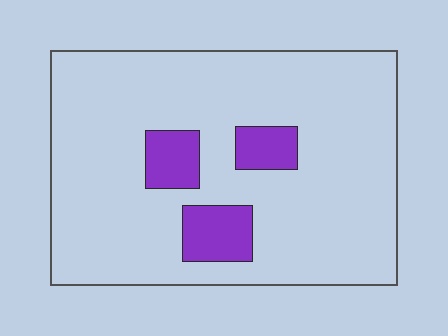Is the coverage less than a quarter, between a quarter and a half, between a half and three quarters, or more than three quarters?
Less than a quarter.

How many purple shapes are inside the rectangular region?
3.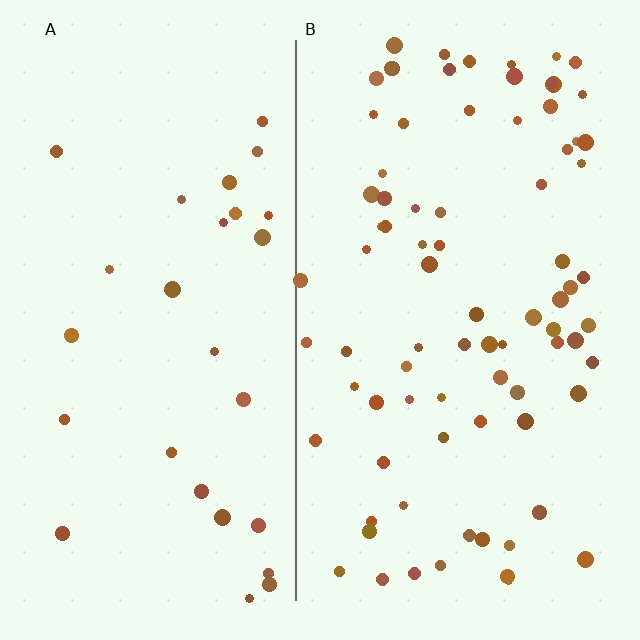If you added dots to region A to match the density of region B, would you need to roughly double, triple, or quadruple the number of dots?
Approximately triple.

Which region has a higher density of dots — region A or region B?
B (the right).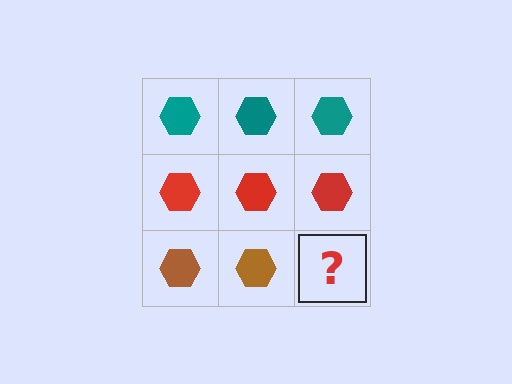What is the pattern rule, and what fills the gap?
The rule is that each row has a consistent color. The gap should be filled with a brown hexagon.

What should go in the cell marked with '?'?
The missing cell should contain a brown hexagon.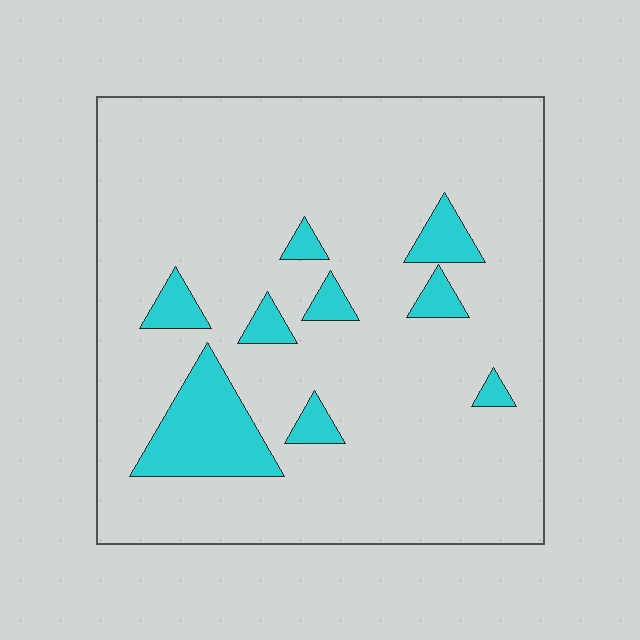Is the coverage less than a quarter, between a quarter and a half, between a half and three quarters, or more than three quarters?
Less than a quarter.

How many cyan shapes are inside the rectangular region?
9.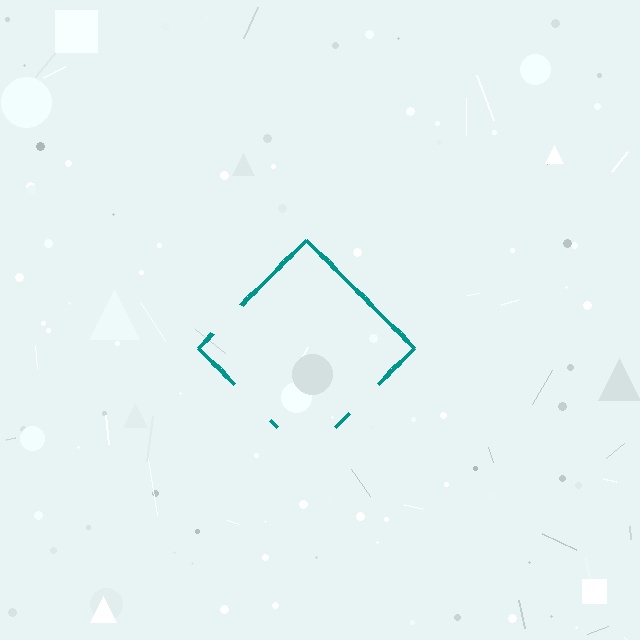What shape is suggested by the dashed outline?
The dashed outline suggests a diamond.